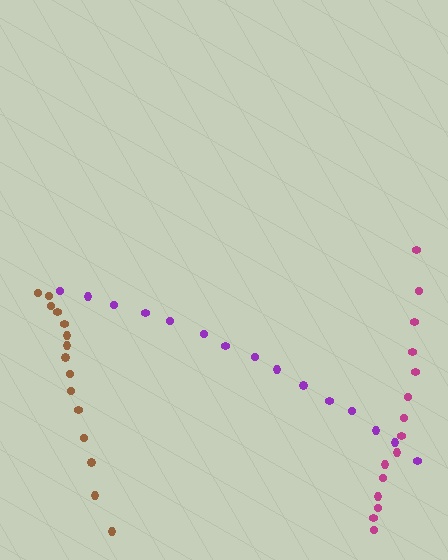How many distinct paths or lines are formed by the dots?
There are 3 distinct paths.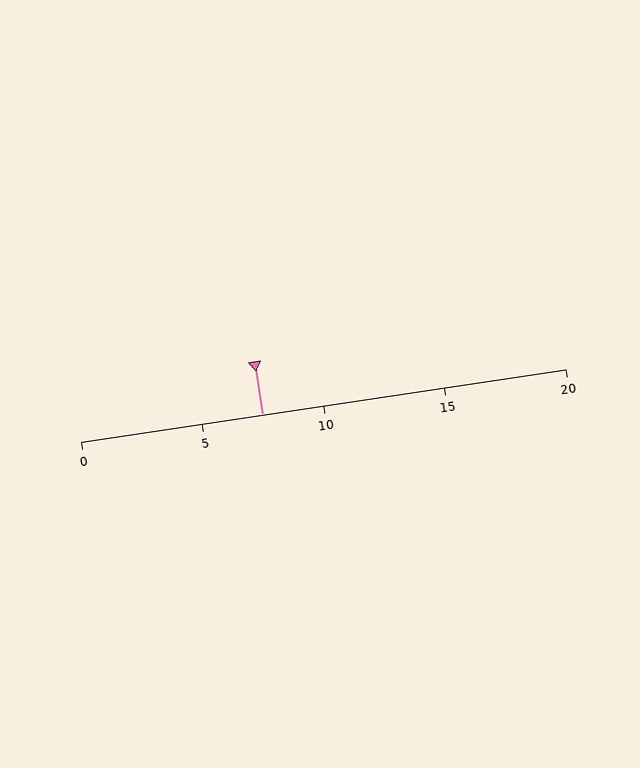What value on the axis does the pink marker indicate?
The marker indicates approximately 7.5.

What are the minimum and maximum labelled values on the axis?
The axis runs from 0 to 20.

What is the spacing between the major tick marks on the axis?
The major ticks are spaced 5 apart.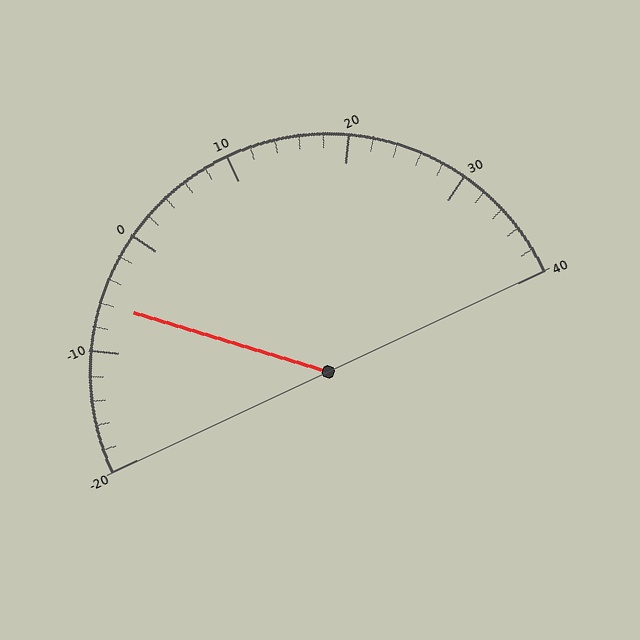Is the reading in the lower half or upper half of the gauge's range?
The reading is in the lower half of the range (-20 to 40).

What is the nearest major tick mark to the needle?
The nearest major tick mark is -10.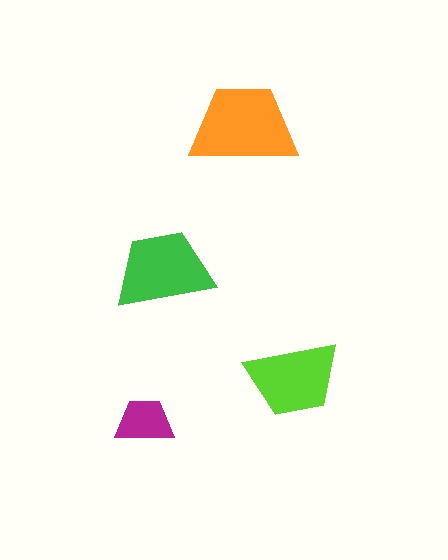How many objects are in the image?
There are 4 objects in the image.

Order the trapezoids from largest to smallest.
the orange one, the green one, the lime one, the magenta one.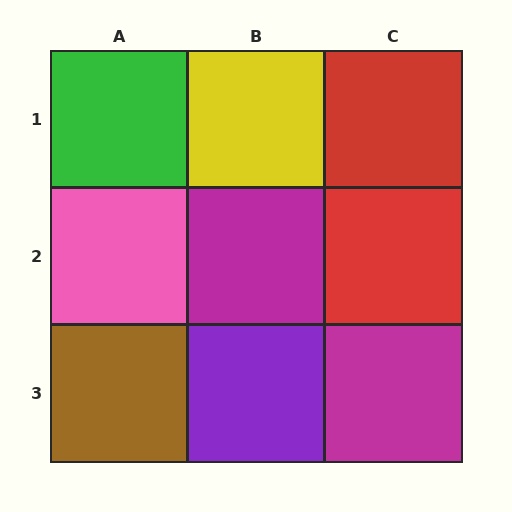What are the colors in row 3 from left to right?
Brown, purple, magenta.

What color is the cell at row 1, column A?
Green.